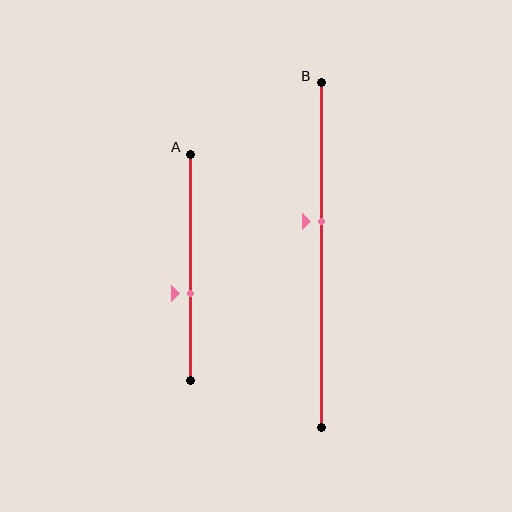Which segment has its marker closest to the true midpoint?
Segment B has its marker closest to the true midpoint.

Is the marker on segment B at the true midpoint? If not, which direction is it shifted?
No, the marker on segment B is shifted upward by about 10% of the segment length.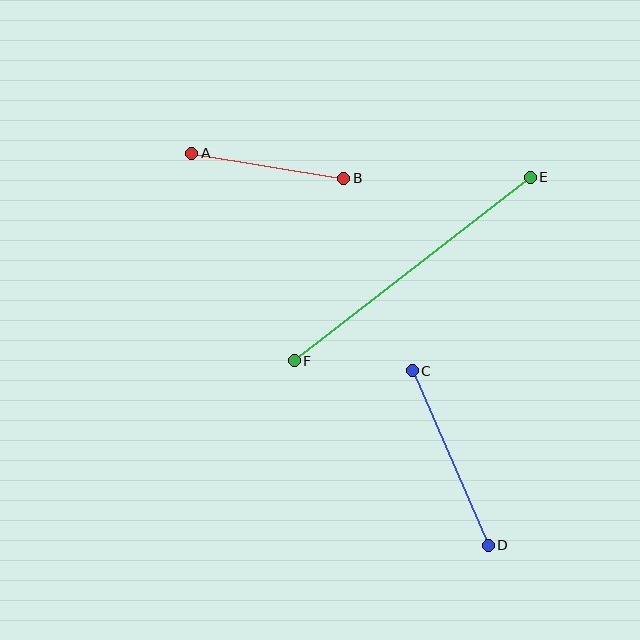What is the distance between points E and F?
The distance is approximately 299 pixels.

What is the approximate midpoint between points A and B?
The midpoint is at approximately (268, 166) pixels.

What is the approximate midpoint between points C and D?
The midpoint is at approximately (450, 458) pixels.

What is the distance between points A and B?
The distance is approximately 155 pixels.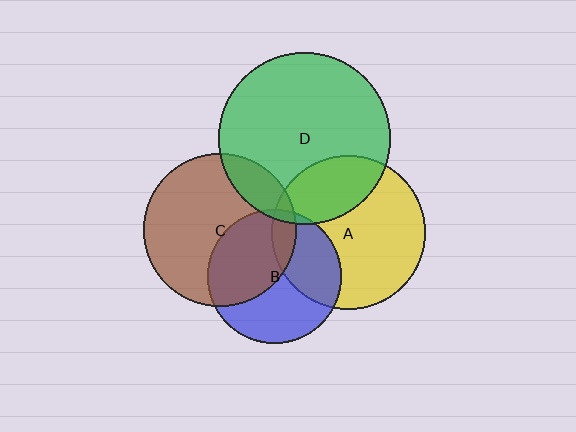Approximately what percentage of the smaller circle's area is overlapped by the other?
Approximately 5%.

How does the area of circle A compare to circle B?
Approximately 1.3 times.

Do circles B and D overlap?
Yes.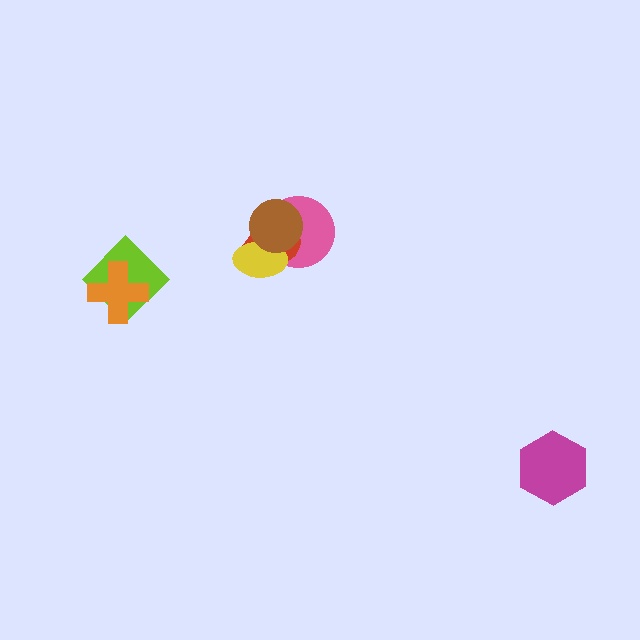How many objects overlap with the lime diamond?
1 object overlaps with the lime diamond.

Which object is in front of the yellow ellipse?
The brown circle is in front of the yellow ellipse.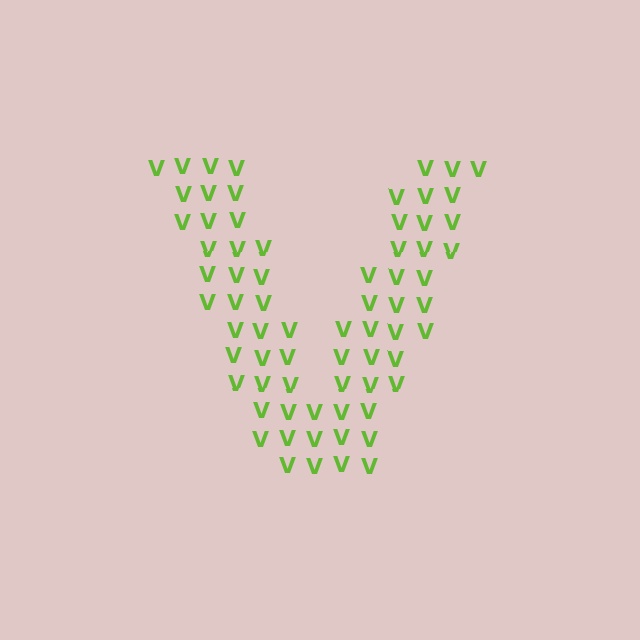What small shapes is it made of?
It is made of small letter V's.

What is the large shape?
The large shape is the letter V.